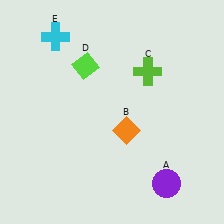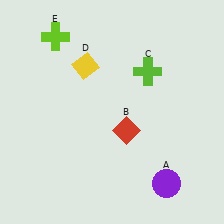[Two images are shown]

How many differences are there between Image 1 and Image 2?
There are 3 differences between the two images.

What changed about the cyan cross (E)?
In Image 1, E is cyan. In Image 2, it changed to lime.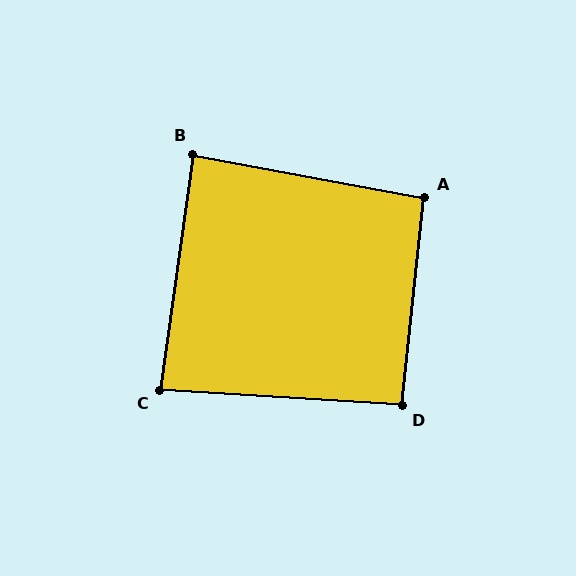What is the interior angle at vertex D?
Approximately 93 degrees (approximately right).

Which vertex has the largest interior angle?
A, at approximately 94 degrees.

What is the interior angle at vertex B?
Approximately 87 degrees (approximately right).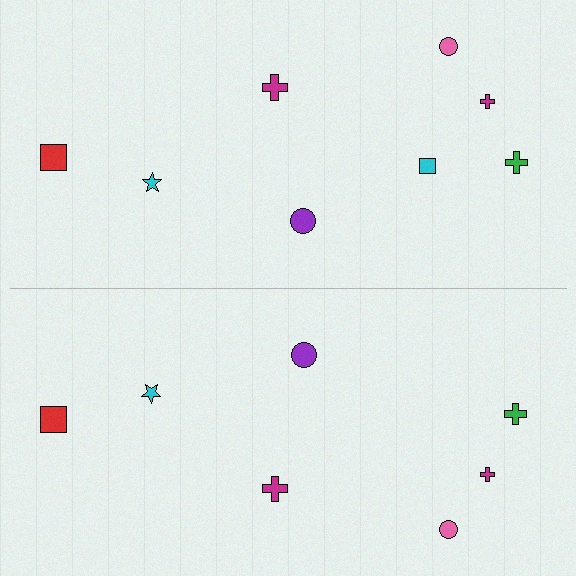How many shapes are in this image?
There are 15 shapes in this image.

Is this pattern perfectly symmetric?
No, the pattern is not perfectly symmetric. A cyan square is missing from the bottom side.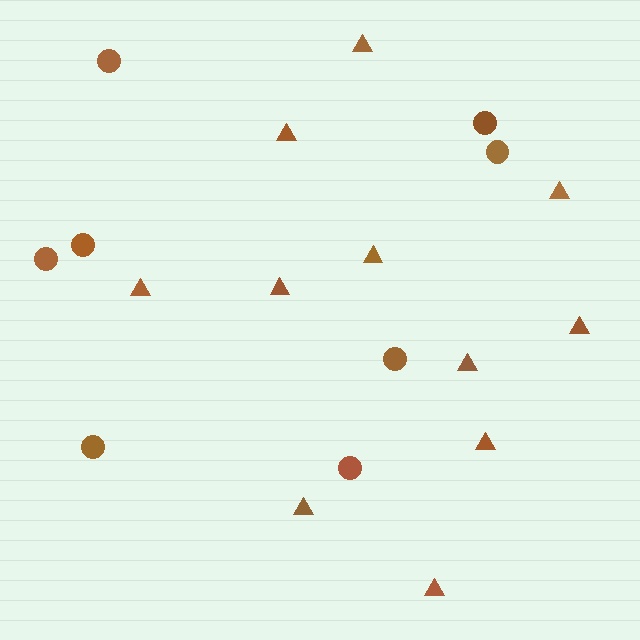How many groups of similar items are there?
There are 2 groups: one group of circles (8) and one group of triangles (11).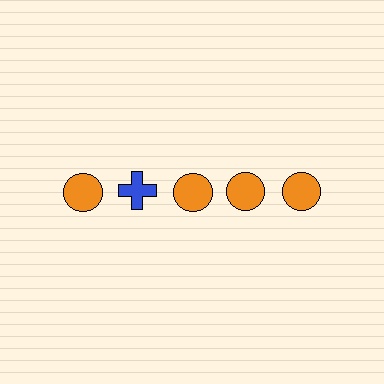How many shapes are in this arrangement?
There are 5 shapes arranged in a grid pattern.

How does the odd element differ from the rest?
It differs in both color (blue instead of orange) and shape (cross instead of circle).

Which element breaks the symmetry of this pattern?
The blue cross in the top row, second from left column breaks the symmetry. All other shapes are orange circles.